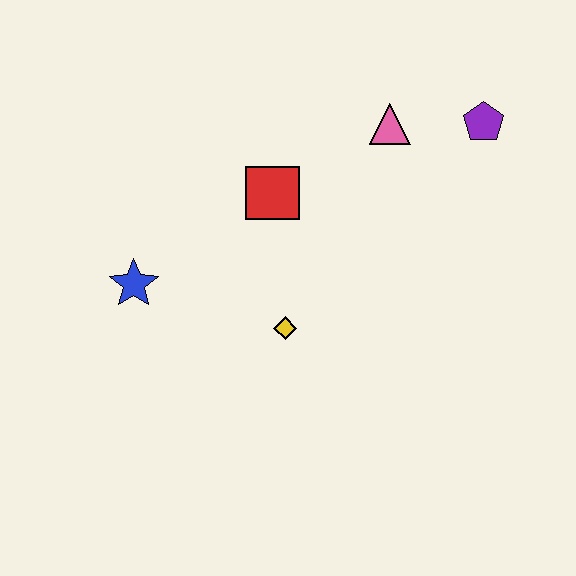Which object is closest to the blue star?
The yellow diamond is closest to the blue star.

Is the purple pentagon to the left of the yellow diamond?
No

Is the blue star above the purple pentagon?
No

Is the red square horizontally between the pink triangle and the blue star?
Yes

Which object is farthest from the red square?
The purple pentagon is farthest from the red square.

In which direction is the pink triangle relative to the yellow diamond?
The pink triangle is above the yellow diamond.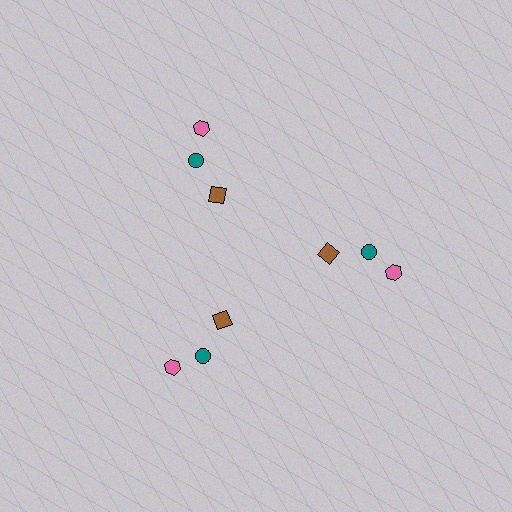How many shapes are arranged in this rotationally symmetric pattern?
There are 9 shapes, arranged in 3 groups of 3.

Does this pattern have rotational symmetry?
Yes, this pattern has 3-fold rotational symmetry. It looks the same after rotating 120 degrees around the center.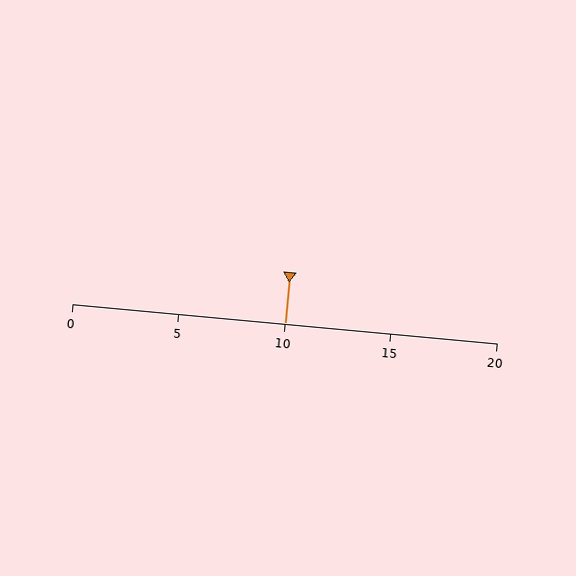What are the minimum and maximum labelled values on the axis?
The axis runs from 0 to 20.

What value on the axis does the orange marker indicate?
The marker indicates approximately 10.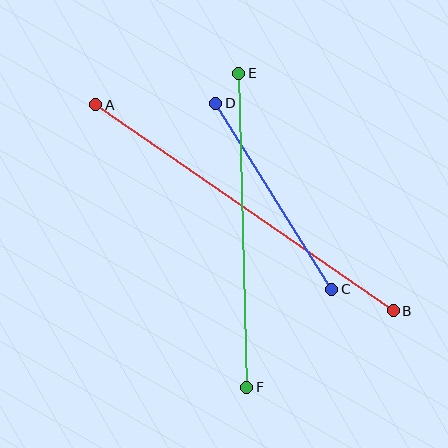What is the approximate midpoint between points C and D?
The midpoint is at approximately (274, 196) pixels.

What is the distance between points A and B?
The distance is approximately 362 pixels.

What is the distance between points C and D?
The distance is approximately 219 pixels.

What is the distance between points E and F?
The distance is approximately 314 pixels.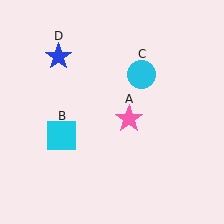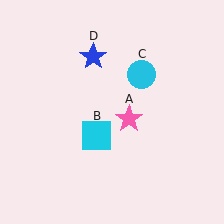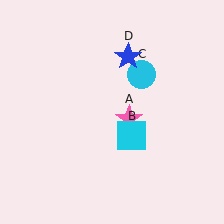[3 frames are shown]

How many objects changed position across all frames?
2 objects changed position: cyan square (object B), blue star (object D).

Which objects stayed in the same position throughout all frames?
Pink star (object A) and cyan circle (object C) remained stationary.